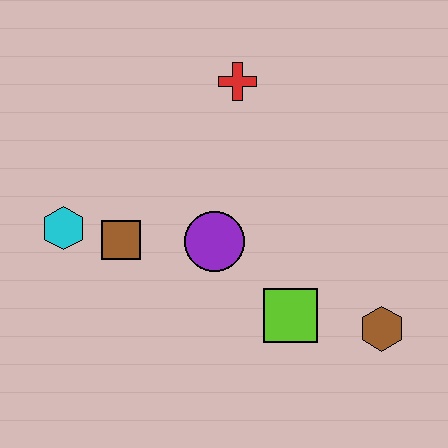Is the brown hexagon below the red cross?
Yes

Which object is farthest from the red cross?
The brown hexagon is farthest from the red cross.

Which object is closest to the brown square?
The cyan hexagon is closest to the brown square.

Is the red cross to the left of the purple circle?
No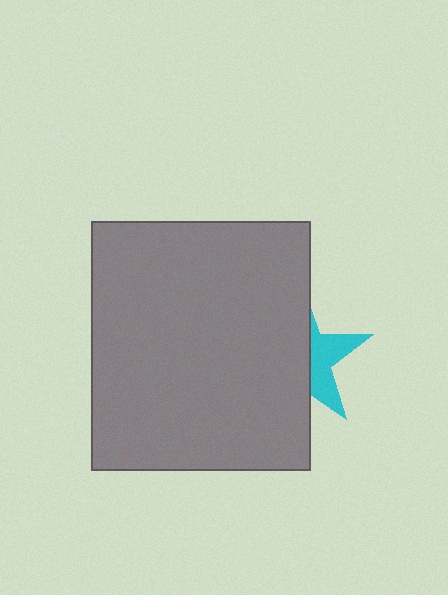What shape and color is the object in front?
The object in front is a gray rectangle.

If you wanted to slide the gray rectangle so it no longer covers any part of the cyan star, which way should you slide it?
Slide it left — that is the most direct way to separate the two shapes.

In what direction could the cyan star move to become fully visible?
The cyan star could move right. That would shift it out from behind the gray rectangle entirely.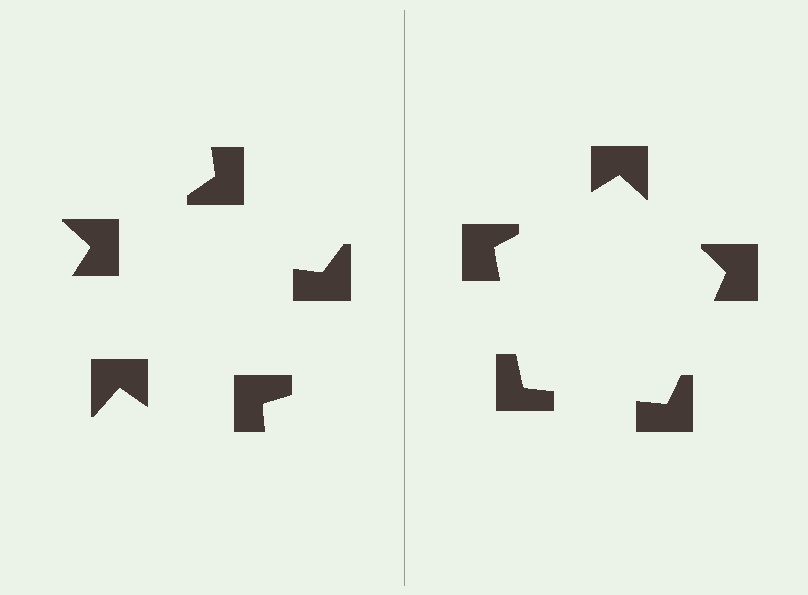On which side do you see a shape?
An illusory pentagon appears on the right side. On the left side the wedge cuts are rotated, so no coherent shape forms.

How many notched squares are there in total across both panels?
10 — 5 on each side.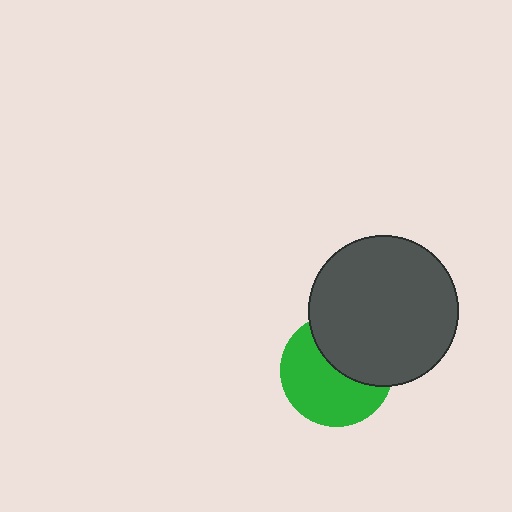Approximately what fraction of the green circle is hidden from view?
Roughly 42% of the green circle is hidden behind the dark gray circle.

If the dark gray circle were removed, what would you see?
You would see the complete green circle.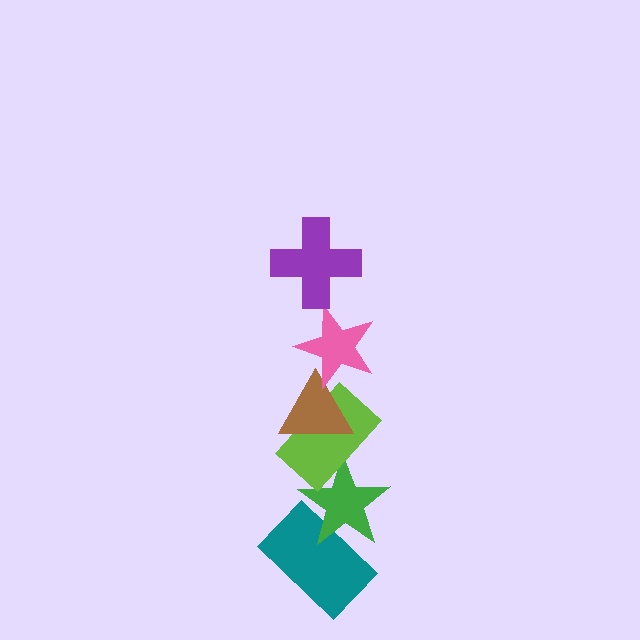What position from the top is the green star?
The green star is 5th from the top.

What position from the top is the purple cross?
The purple cross is 1st from the top.